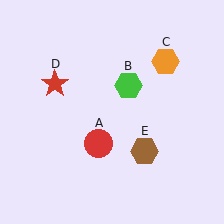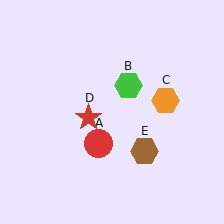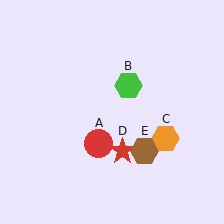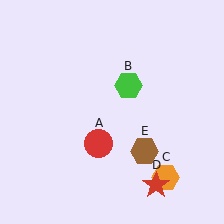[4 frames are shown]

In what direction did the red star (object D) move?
The red star (object D) moved down and to the right.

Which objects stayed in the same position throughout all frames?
Red circle (object A) and green hexagon (object B) and brown hexagon (object E) remained stationary.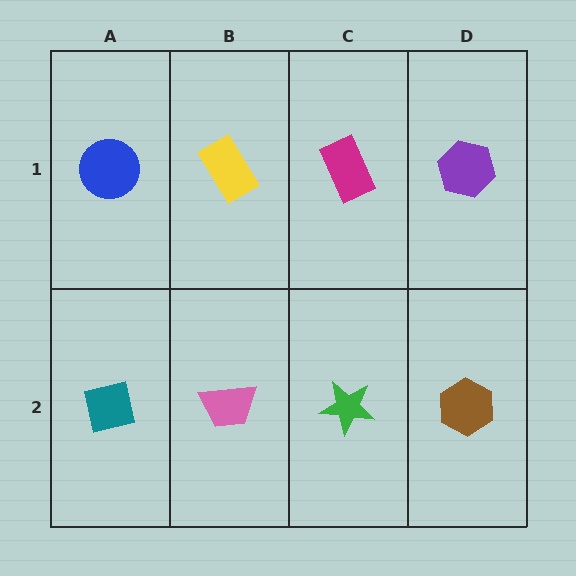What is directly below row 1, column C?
A green star.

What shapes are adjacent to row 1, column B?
A pink trapezoid (row 2, column B), a blue circle (row 1, column A), a magenta rectangle (row 1, column C).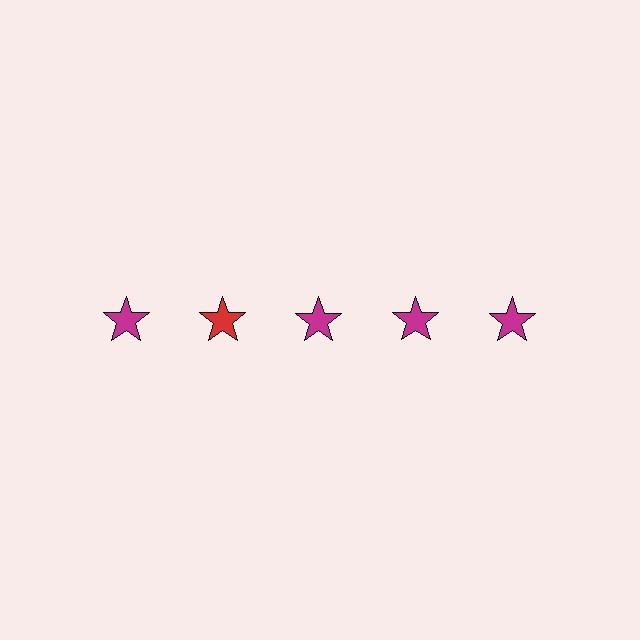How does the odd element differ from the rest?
It has a different color: red instead of magenta.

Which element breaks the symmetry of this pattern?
The red star in the top row, second from left column breaks the symmetry. All other shapes are magenta stars.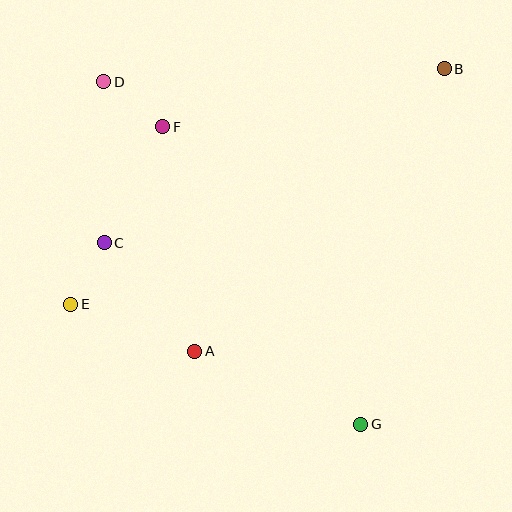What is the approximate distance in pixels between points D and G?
The distance between D and G is approximately 428 pixels.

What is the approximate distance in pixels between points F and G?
The distance between F and G is approximately 357 pixels.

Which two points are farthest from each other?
Points B and E are farthest from each other.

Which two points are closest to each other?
Points C and E are closest to each other.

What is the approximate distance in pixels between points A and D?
The distance between A and D is approximately 284 pixels.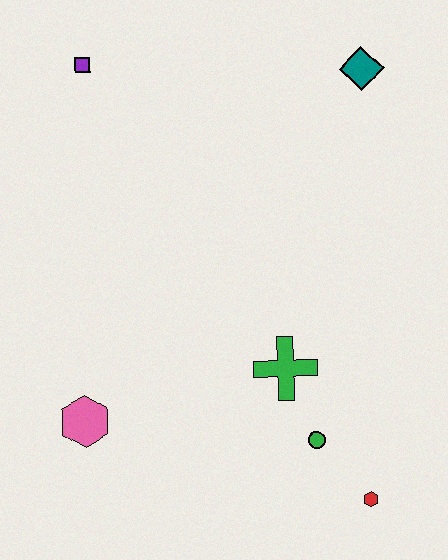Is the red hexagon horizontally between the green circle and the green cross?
No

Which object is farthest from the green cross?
The purple square is farthest from the green cross.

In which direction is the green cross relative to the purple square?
The green cross is below the purple square.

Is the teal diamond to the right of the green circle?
Yes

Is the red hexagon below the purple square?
Yes